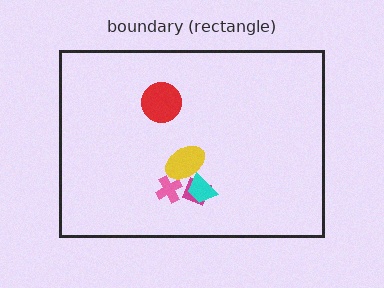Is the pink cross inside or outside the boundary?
Inside.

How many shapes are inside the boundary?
5 inside, 0 outside.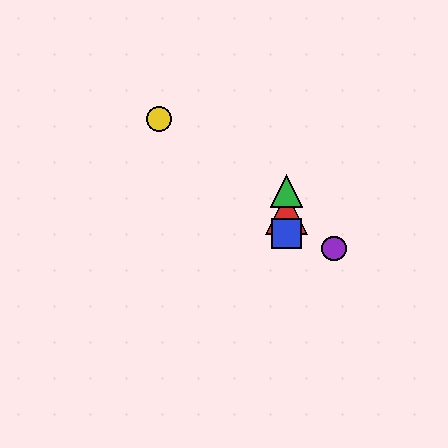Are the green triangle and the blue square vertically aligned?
Yes, both are at x≈286.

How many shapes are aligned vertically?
3 shapes (the red triangle, the blue square, the green triangle) are aligned vertically.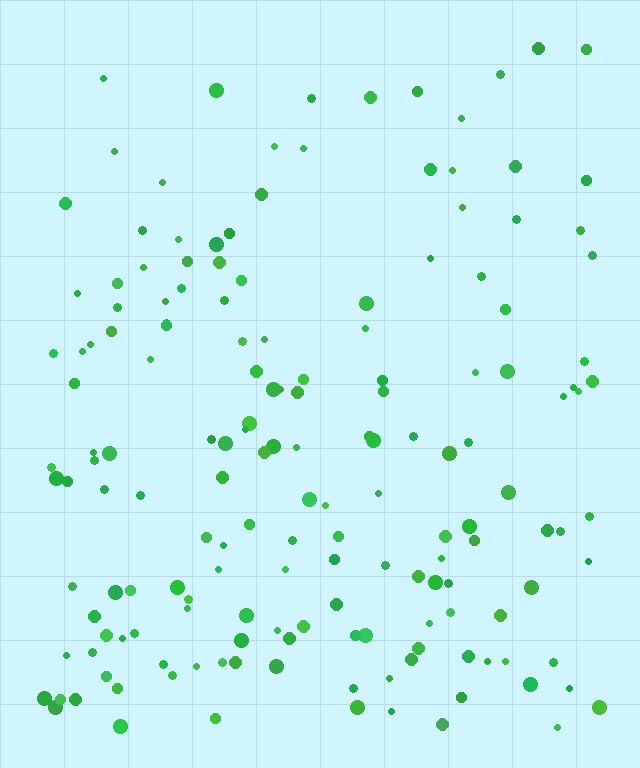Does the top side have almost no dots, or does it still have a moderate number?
Still a moderate number, just noticeably fewer than the bottom.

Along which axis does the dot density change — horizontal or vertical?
Vertical.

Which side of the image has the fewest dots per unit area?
The top.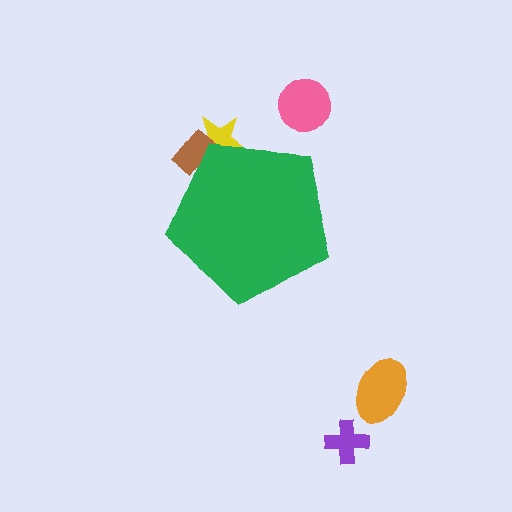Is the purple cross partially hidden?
No, the purple cross is fully visible.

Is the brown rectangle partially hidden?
Yes, the brown rectangle is partially hidden behind the green pentagon.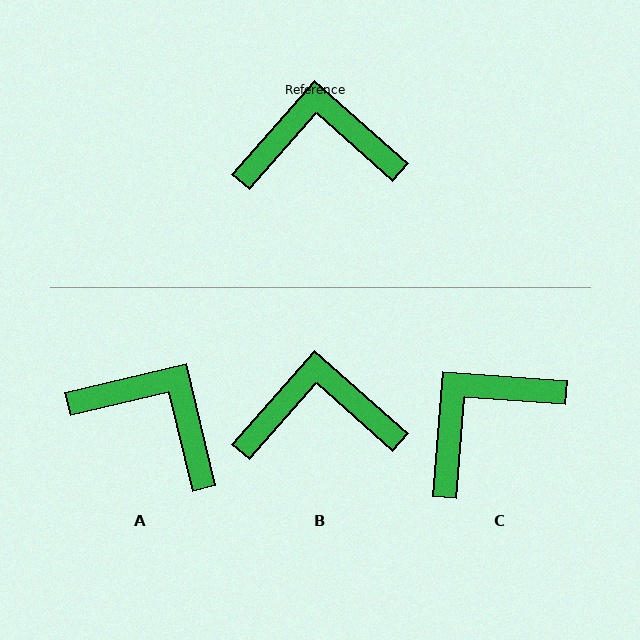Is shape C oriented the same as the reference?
No, it is off by about 37 degrees.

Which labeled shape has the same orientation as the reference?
B.